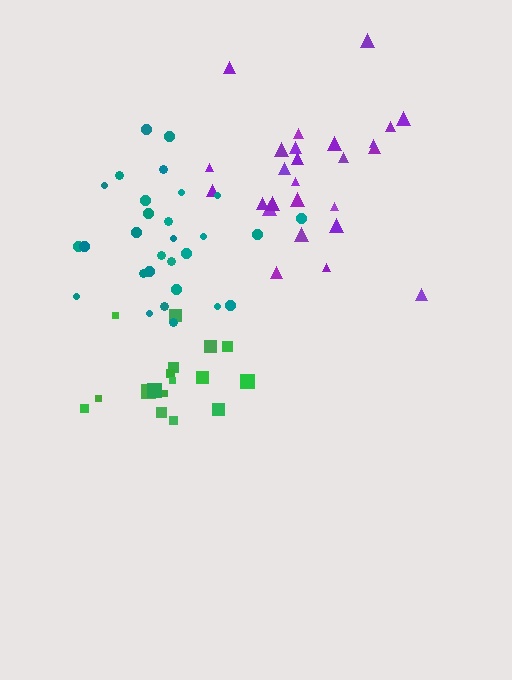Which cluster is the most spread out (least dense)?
Purple.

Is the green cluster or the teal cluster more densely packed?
Green.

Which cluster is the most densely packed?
Green.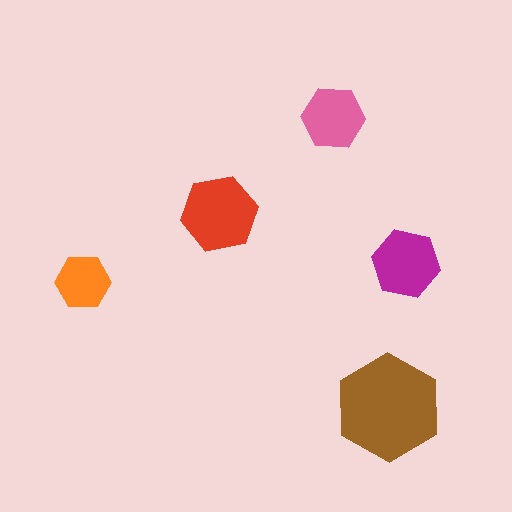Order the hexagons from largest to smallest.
the brown one, the red one, the magenta one, the pink one, the orange one.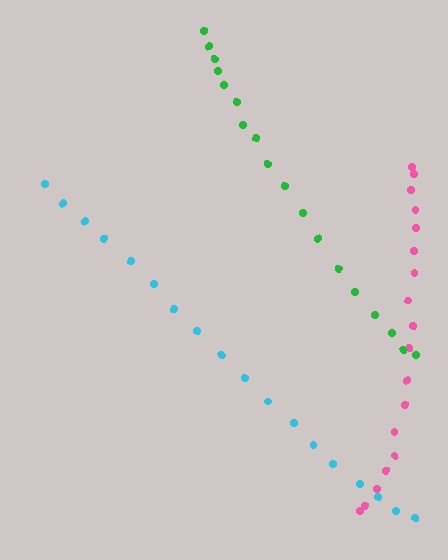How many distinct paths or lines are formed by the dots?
There are 3 distinct paths.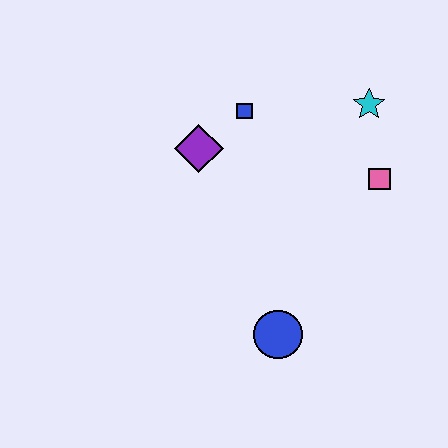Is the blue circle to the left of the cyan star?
Yes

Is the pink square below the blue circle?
No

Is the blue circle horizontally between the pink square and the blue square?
Yes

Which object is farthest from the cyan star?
The blue circle is farthest from the cyan star.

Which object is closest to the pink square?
The cyan star is closest to the pink square.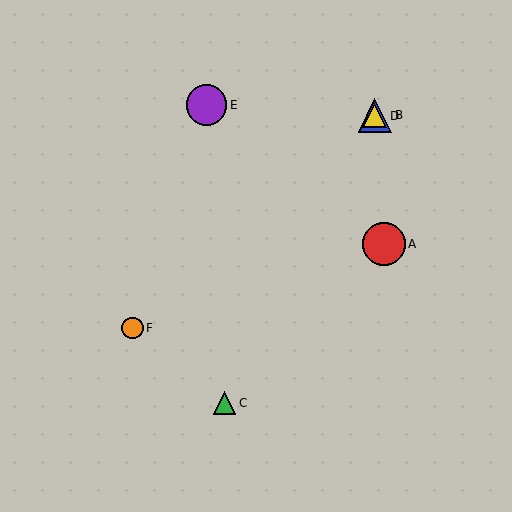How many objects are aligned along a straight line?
3 objects (B, C, D) are aligned along a straight line.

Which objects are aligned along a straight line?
Objects B, C, D are aligned along a straight line.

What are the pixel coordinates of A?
Object A is at (384, 244).